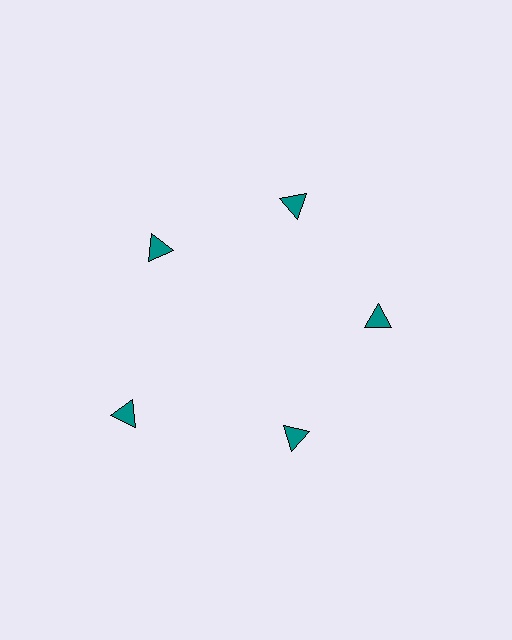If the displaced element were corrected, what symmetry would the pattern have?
It would have 5-fold rotational symmetry — the pattern would map onto itself every 72 degrees.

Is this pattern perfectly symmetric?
No. The 5 teal triangles are arranged in a ring, but one element near the 8 o'clock position is pushed outward from the center, breaking the 5-fold rotational symmetry.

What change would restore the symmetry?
The symmetry would be restored by moving it inward, back onto the ring so that all 5 triangles sit at equal angles and equal distance from the center.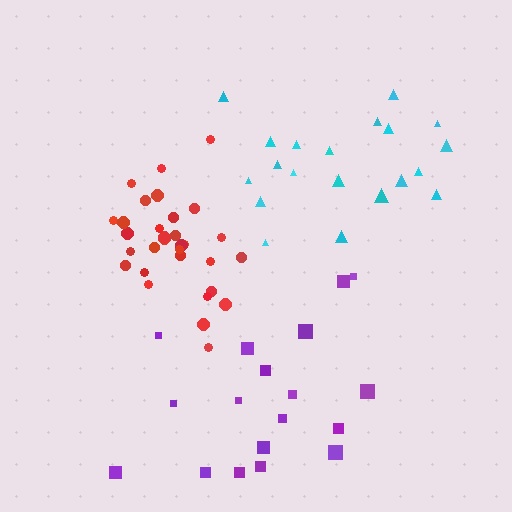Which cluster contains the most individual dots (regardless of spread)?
Red (31).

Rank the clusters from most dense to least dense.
red, cyan, purple.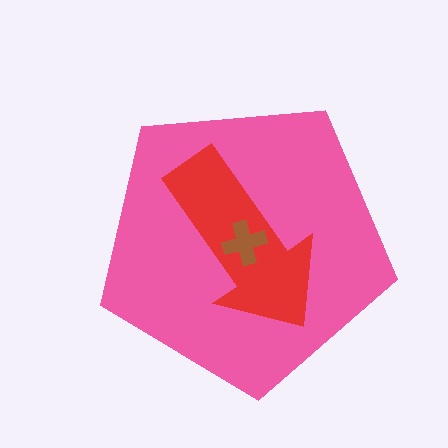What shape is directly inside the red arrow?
The brown cross.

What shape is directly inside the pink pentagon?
The red arrow.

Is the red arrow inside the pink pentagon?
Yes.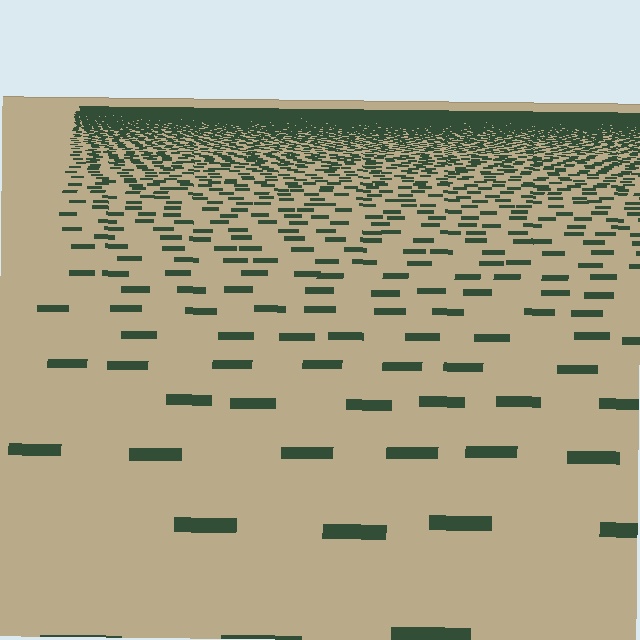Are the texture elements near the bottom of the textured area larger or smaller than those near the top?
Larger. Near the bottom, elements are closer to the viewer and appear at a bigger on-screen size.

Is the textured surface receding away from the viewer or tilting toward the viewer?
The surface is receding away from the viewer. Texture elements get smaller and denser toward the top.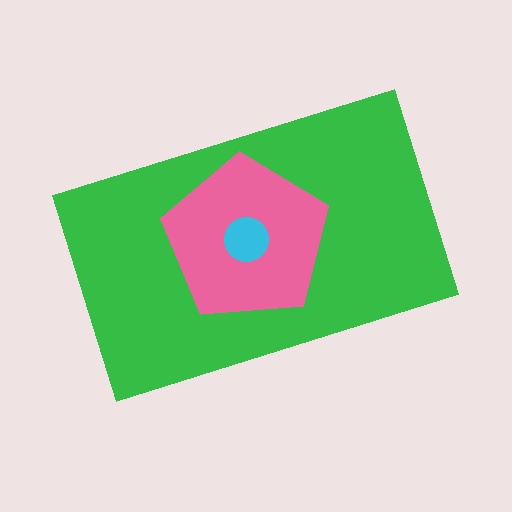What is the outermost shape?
The green rectangle.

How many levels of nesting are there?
3.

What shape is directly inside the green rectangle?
The pink pentagon.